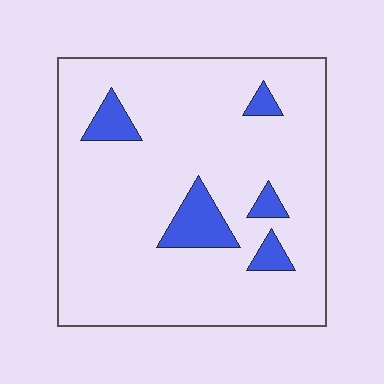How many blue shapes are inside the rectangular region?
5.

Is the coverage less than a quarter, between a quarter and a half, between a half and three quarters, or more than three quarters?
Less than a quarter.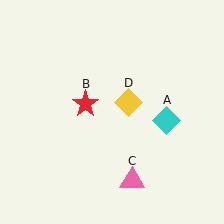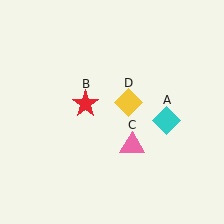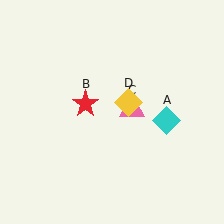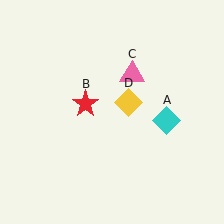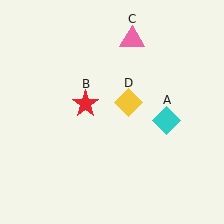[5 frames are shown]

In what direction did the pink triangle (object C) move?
The pink triangle (object C) moved up.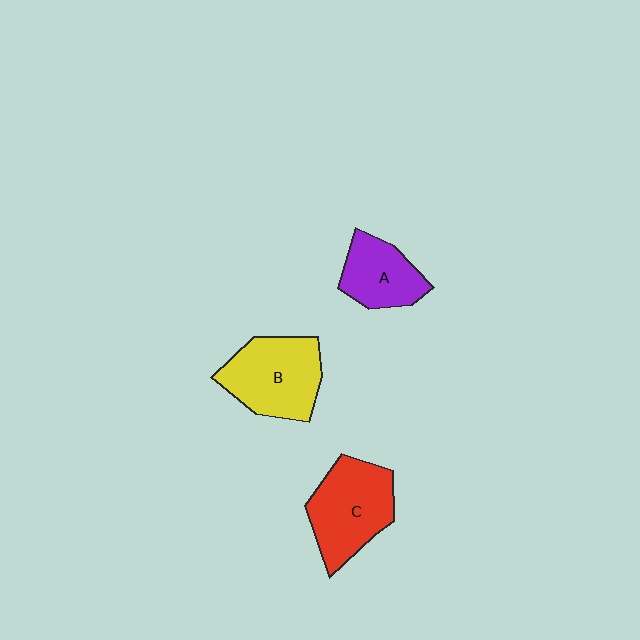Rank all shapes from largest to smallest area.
From largest to smallest: B (yellow), C (red), A (purple).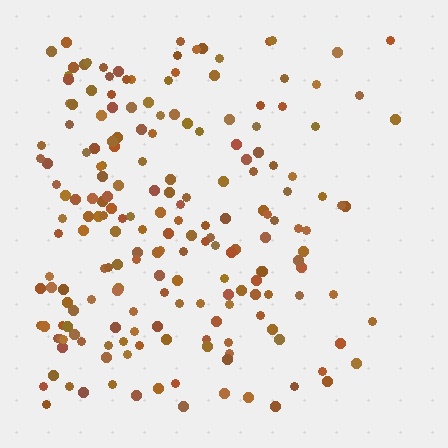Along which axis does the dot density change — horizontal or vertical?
Horizontal.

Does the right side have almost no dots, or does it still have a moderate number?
Still a moderate number, just noticeably fewer than the left.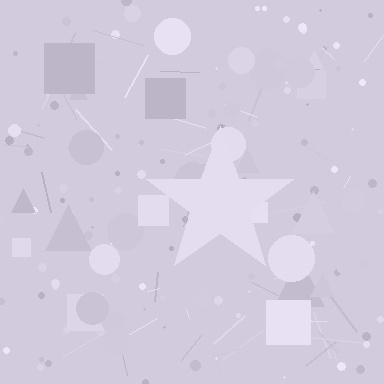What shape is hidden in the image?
A star is hidden in the image.